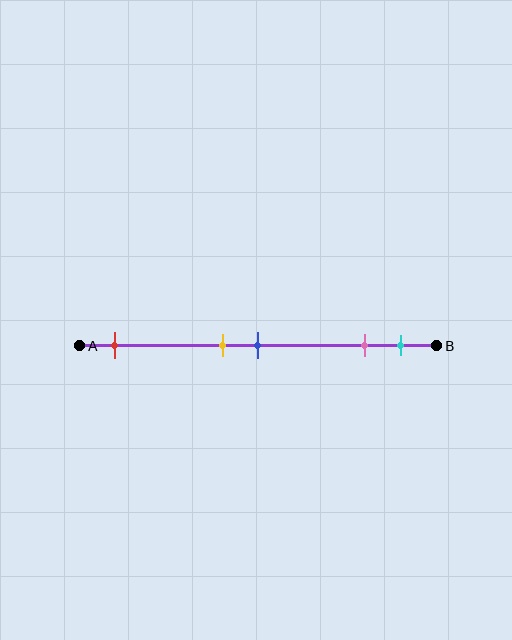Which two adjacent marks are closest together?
The yellow and blue marks are the closest adjacent pair.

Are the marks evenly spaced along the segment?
No, the marks are not evenly spaced.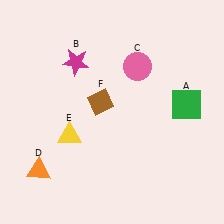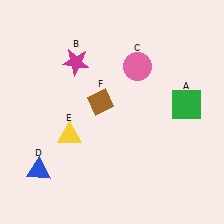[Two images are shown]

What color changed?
The triangle (D) changed from orange in Image 1 to blue in Image 2.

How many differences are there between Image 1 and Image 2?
There is 1 difference between the two images.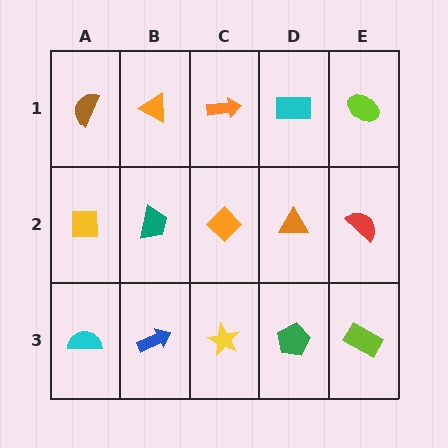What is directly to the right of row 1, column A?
An orange triangle.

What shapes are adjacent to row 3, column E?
A red semicircle (row 2, column E), a green pentagon (row 3, column D).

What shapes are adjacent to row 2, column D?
A cyan rectangle (row 1, column D), a green pentagon (row 3, column D), an orange diamond (row 2, column C), a red semicircle (row 2, column E).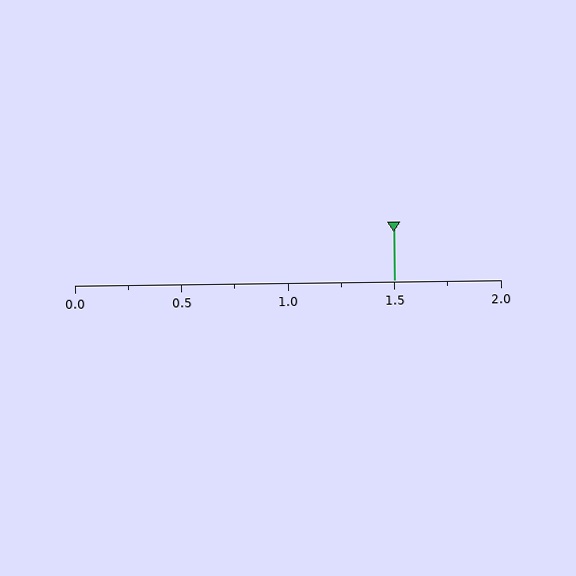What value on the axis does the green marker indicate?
The marker indicates approximately 1.5.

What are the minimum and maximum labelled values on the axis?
The axis runs from 0.0 to 2.0.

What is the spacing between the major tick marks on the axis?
The major ticks are spaced 0.5 apart.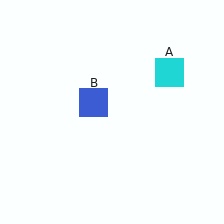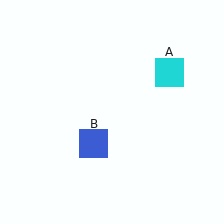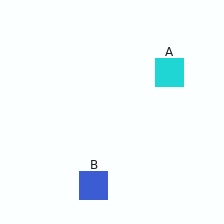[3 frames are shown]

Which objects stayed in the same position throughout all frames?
Cyan square (object A) remained stationary.